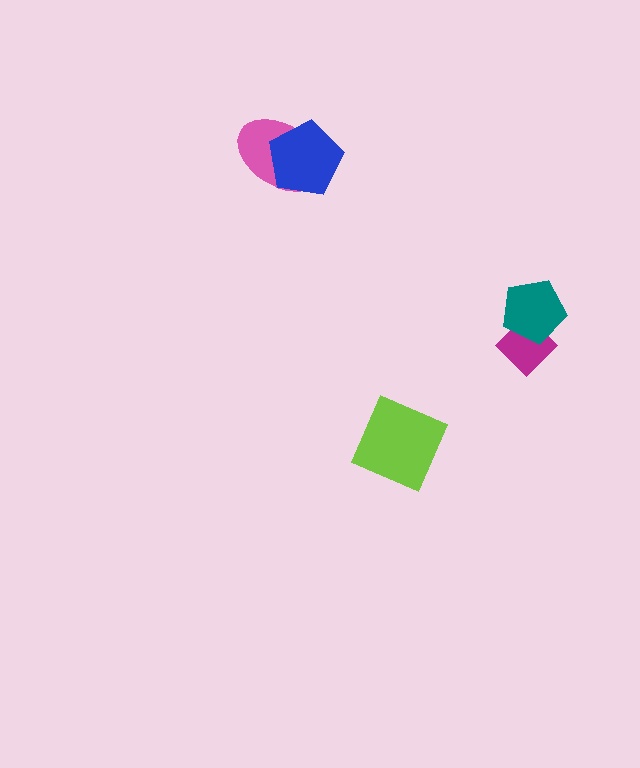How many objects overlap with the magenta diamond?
1 object overlaps with the magenta diamond.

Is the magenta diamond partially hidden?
Yes, it is partially covered by another shape.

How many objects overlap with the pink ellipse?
1 object overlaps with the pink ellipse.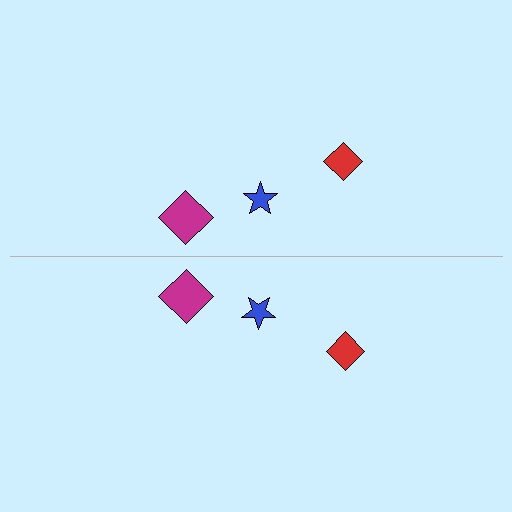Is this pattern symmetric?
Yes, this pattern has bilateral (reflection) symmetry.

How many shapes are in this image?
There are 6 shapes in this image.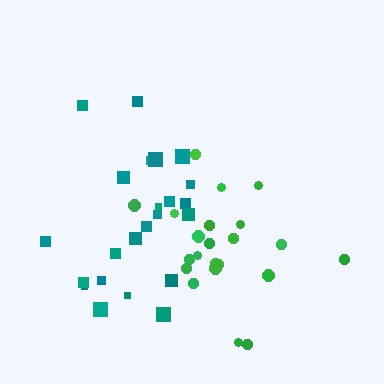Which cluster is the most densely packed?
Green.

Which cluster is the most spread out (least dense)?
Teal.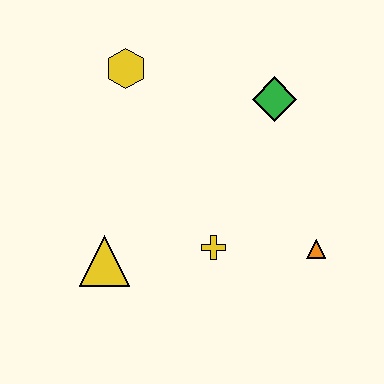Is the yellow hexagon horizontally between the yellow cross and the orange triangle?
No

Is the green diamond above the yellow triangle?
Yes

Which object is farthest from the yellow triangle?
The green diamond is farthest from the yellow triangle.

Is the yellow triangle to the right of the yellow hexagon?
No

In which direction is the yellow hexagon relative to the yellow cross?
The yellow hexagon is above the yellow cross.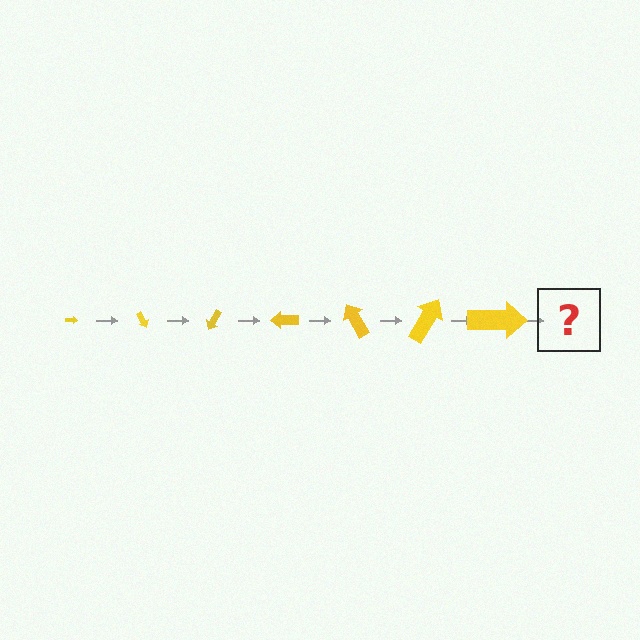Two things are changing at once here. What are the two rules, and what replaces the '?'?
The two rules are that the arrow grows larger each step and it rotates 60 degrees each step. The '?' should be an arrow, larger than the previous one and rotated 420 degrees from the start.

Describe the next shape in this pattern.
It should be an arrow, larger than the previous one and rotated 420 degrees from the start.